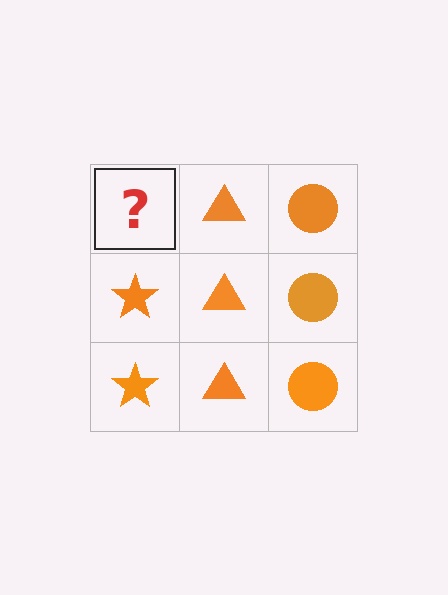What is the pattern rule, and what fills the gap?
The rule is that each column has a consistent shape. The gap should be filled with an orange star.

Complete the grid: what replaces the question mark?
The question mark should be replaced with an orange star.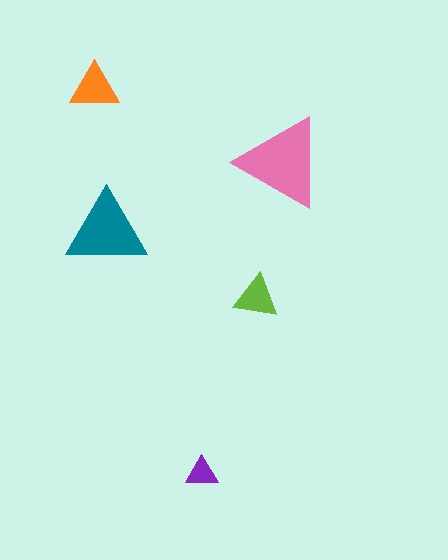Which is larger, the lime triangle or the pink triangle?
The pink one.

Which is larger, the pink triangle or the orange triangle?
The pink one.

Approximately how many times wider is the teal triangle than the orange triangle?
About 1.5 times wider.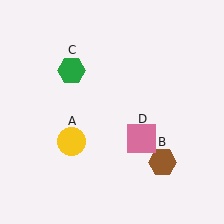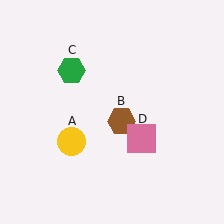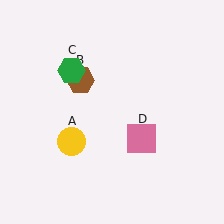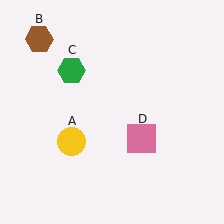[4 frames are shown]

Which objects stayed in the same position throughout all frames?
Yellow circle (object A) and green hexagon (object C) and pink square (object D) remained stationary.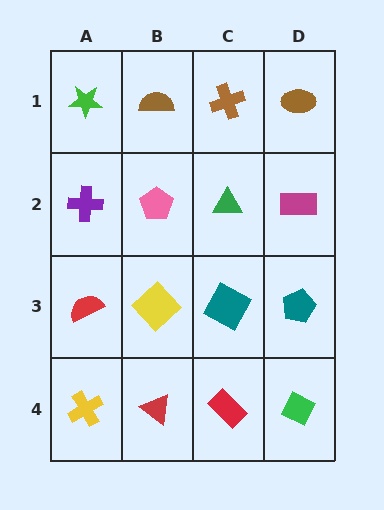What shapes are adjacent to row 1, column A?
A purple cross (row 2, column A), a brown semicircle (row 1, column B).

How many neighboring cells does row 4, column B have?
3.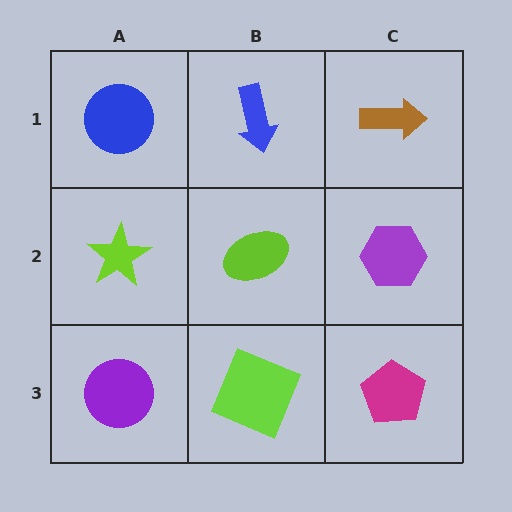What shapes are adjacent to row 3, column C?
A purple hexagon (row 2, column C), a lime square (row 3, column B).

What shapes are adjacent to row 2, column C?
A brown arrow (row 1, column C), a magenta pentagon (row 3, column C), a lime ellipse (row 2, column B).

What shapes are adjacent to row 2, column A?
A blue circle (row 1, column A), a purple circle (row 3, column A), a lime ellipse (row 2, column B).